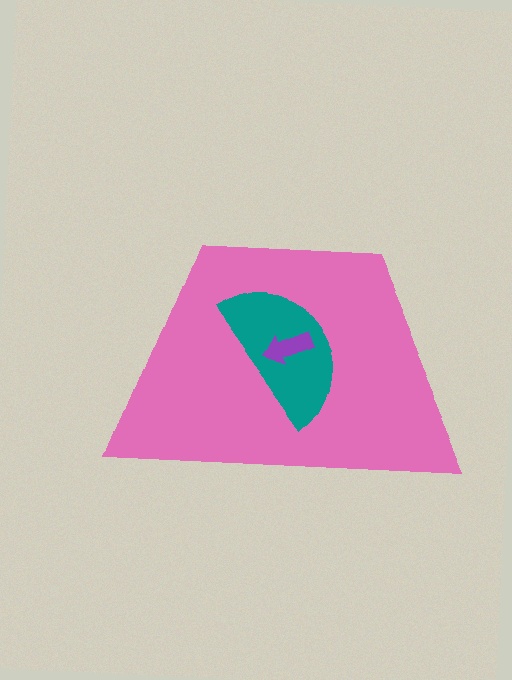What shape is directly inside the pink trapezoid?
The teal semicircle.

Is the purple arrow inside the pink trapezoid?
Yes.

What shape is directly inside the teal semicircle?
The purple arrow.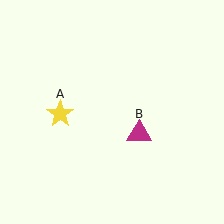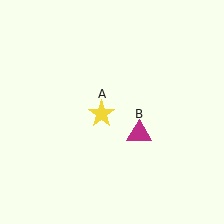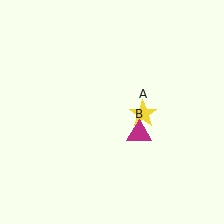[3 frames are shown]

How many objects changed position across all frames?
1 object changed position: yellow star (object A).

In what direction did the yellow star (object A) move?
The yellow star (object A) moved right.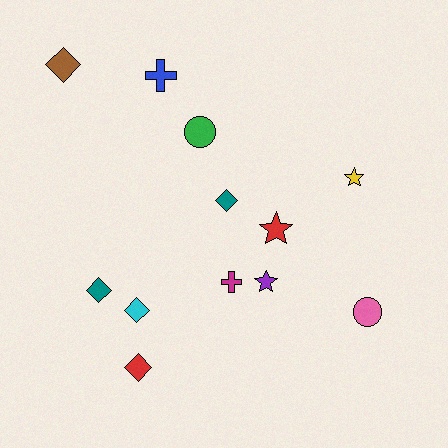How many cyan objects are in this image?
There is 1 cyan object.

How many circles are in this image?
There are 2 circles.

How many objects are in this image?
There are 12 objects.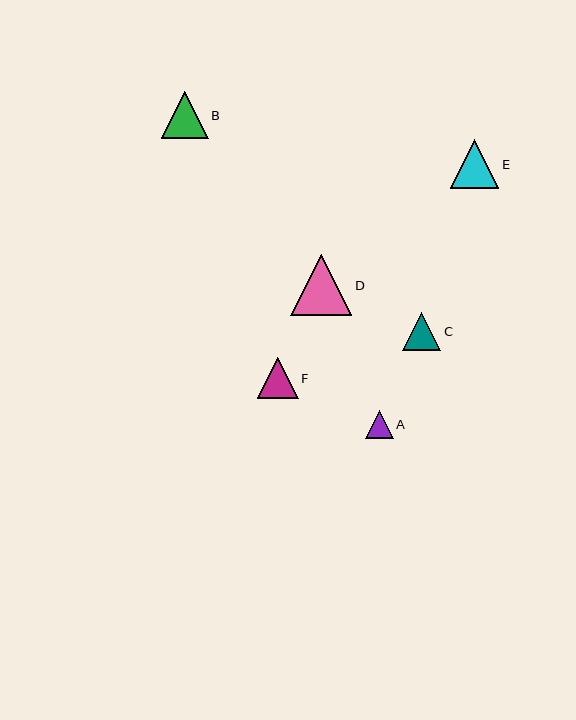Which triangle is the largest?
Triangle D is the largest with a size of approximately 61 pixels.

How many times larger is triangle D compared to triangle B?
Triangle D is approximately 1.3 times the size of triangle B.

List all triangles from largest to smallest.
From largest to smallest: D, E, B, F, C, A.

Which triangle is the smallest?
Triangle A is the smallest with a size of approximately 28 pixels.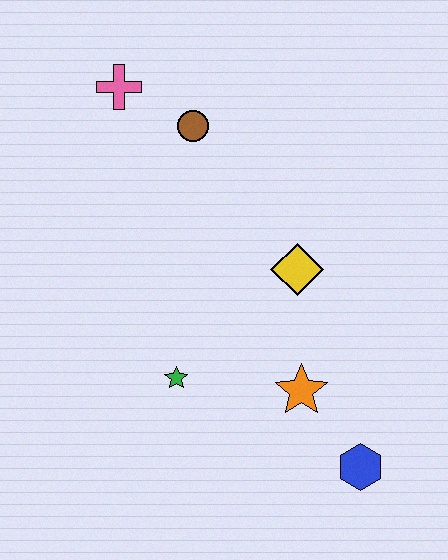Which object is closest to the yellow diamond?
The orange star is closest to the yellow diamond.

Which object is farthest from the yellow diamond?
The pink cross is farthest from the yellow diamond.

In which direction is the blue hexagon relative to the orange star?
The blue hexagon is below the orange star.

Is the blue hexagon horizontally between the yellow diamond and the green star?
No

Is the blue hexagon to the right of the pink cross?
Yes